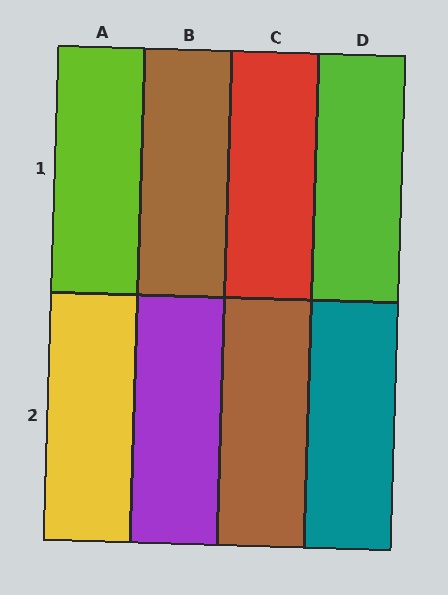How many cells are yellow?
1 cell is yellow.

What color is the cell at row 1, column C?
Red.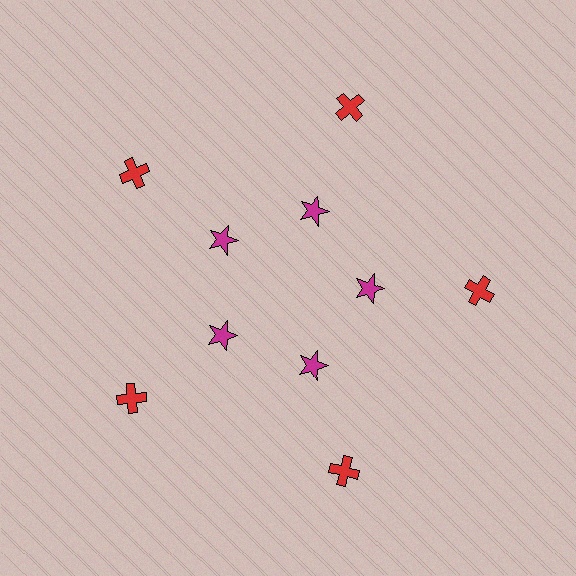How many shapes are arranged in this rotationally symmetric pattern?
There are 10 shapes, arranged in 5 groups of 2.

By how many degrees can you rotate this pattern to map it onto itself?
The pattern maps onto itself every 72 degrees of rotation.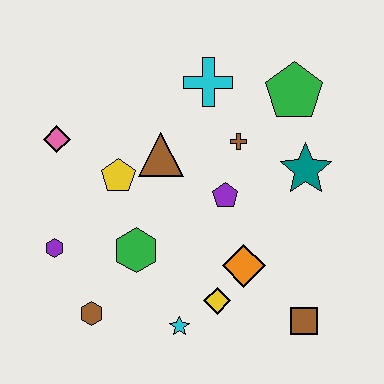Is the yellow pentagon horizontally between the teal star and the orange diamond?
No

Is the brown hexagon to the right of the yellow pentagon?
No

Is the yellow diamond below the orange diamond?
Yes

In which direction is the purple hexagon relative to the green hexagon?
The purple hexagon is to the left of the green hexagon.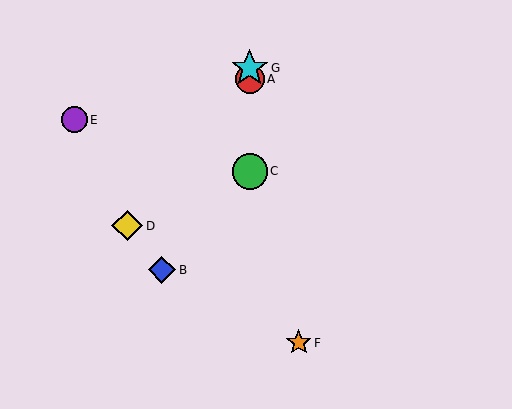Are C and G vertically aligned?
Yes, both are at x≈250.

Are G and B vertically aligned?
No, G is at x≈250 and B is at x≈162.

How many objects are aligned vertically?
3 objects (A, C, G) are aligned vertically.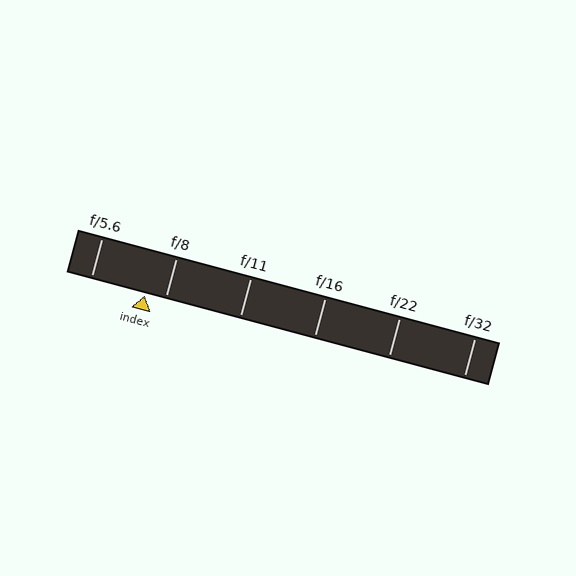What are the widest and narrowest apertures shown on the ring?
The widest aperture shown is f/5.6 and the narrowest is f/32.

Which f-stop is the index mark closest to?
The index mark is closest to f/8.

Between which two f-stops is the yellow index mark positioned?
The index mark is between f/5.6 and f/8.